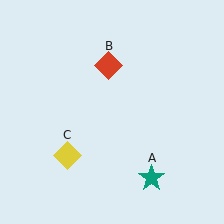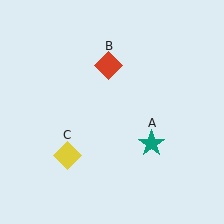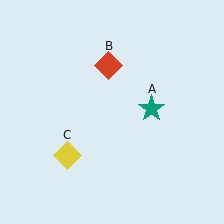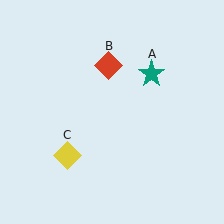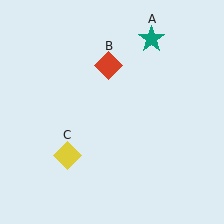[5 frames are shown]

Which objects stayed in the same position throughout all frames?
Red diamond (object B) and yellow diamond (object C) remained stationary.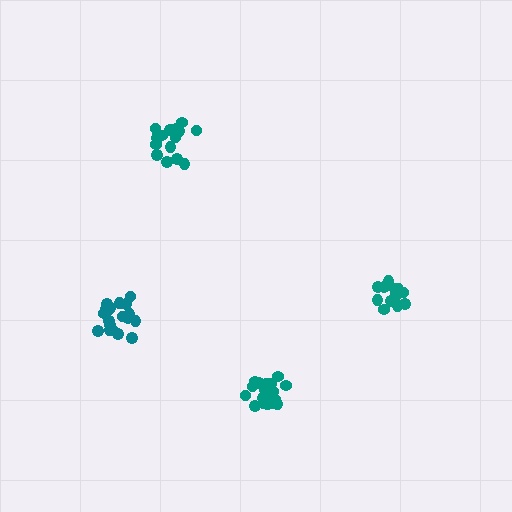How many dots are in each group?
Group 1: 16 dots, Group 2: 14 dots, Group 3: 20 dots, Group 4: 20 dots (70 total).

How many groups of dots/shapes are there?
There are 4 groups.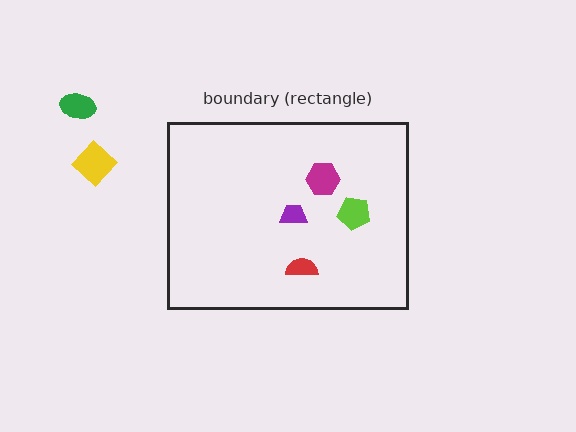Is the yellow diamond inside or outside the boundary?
Outside.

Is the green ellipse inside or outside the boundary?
Outside.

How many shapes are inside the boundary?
4 inside, 2 outside.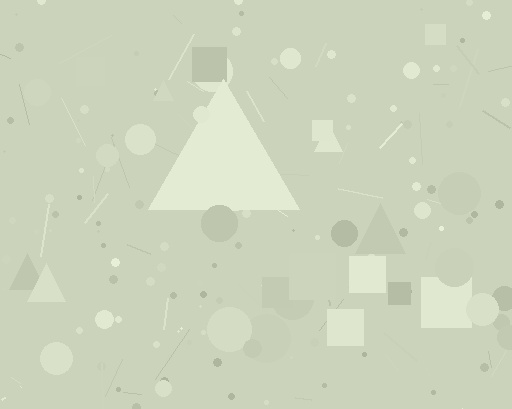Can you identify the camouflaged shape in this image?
The camouflaged shape is a triangle.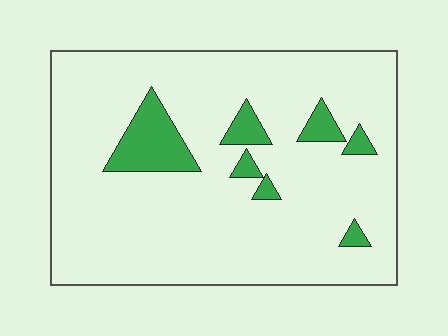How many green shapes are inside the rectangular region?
7.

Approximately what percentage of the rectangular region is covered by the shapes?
Approximately 10%.